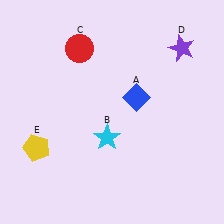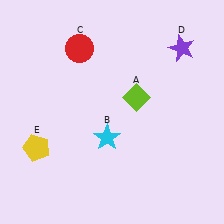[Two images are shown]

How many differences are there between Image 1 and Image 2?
There is 1 difference between the two images.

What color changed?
The diamond (A) changed from blue in Image 1 to lime in Image 2.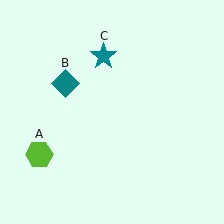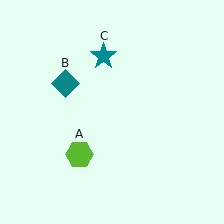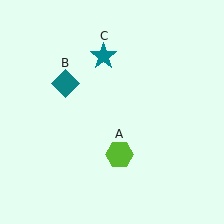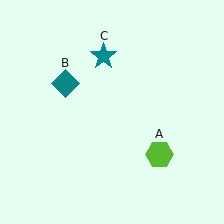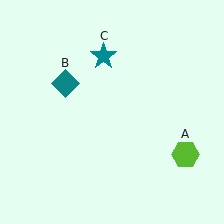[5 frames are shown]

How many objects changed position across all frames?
1 object changed position: lime hexagon (object A).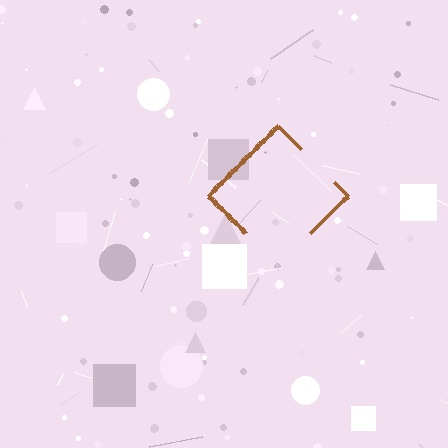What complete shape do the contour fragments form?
The contour fragments form a diamond.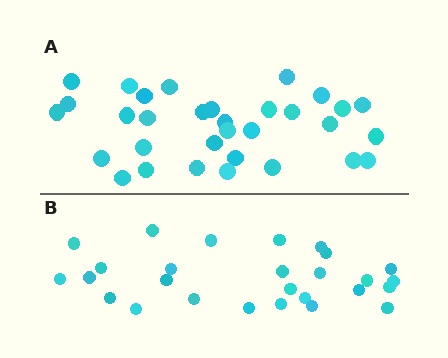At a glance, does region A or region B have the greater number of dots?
Region A (the top region) has more dots.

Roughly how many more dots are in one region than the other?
Region A has about 5 more dots than region B.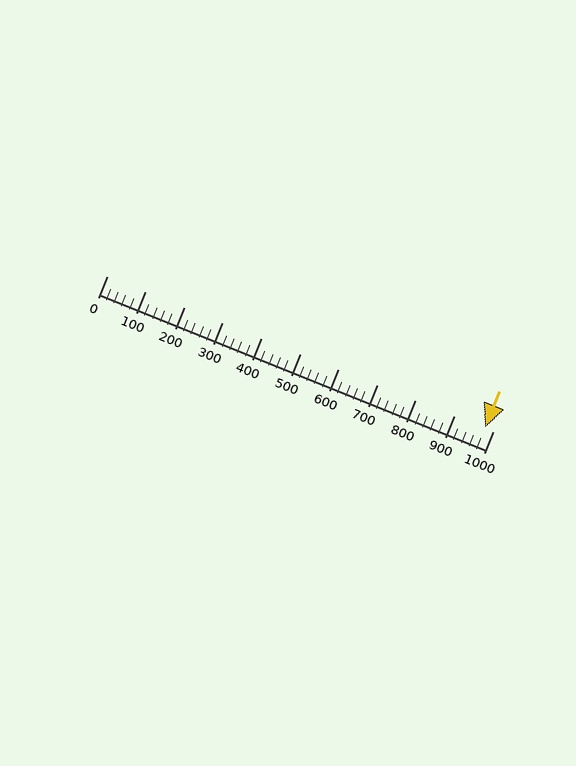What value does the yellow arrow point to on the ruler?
The yellow arrow points to approximately 980.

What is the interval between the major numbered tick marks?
The major tick marks are spaced 100 units apart.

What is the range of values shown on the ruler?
The ruler shows values from 0 to 1000.